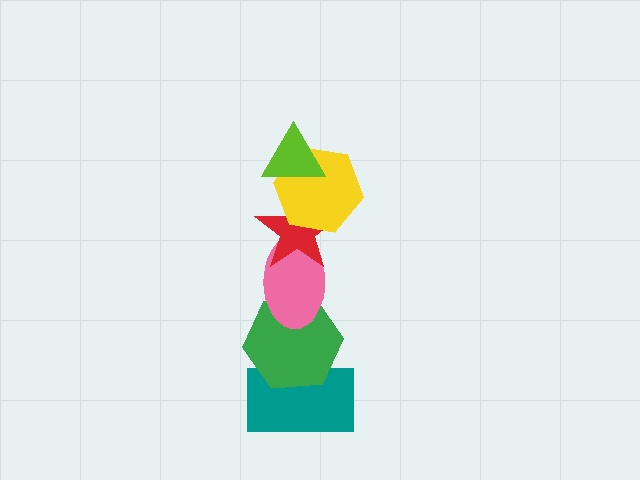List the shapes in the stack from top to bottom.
From top to bottom: the lime triangle, the yellow hexagon, the red star, the pink ellipse, the green hexagon, the teal rectangle.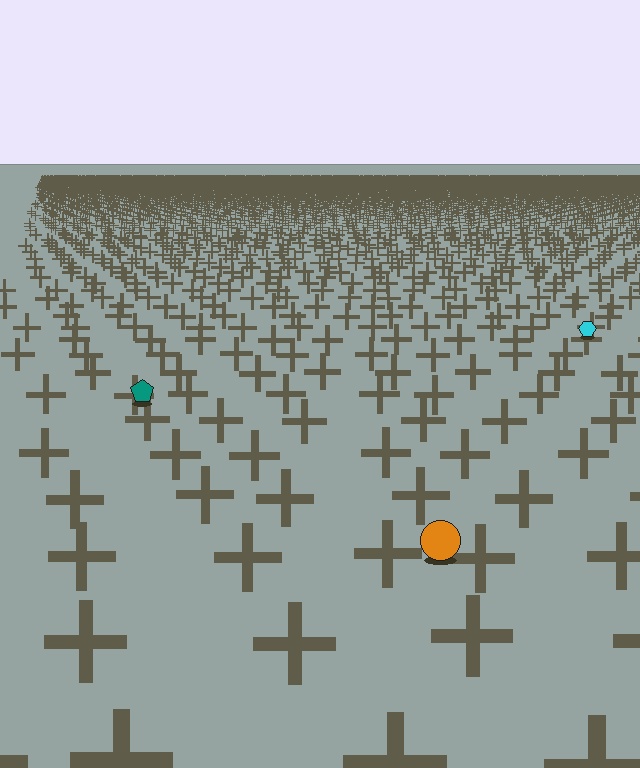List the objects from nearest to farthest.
From nearest to farthest: the orange circle, the teal pentagon, the cyan hexagon.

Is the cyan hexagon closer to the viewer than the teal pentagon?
No. The teal pentagon is closer — you can tell from the texture gradient: the ground texture is coarser near it.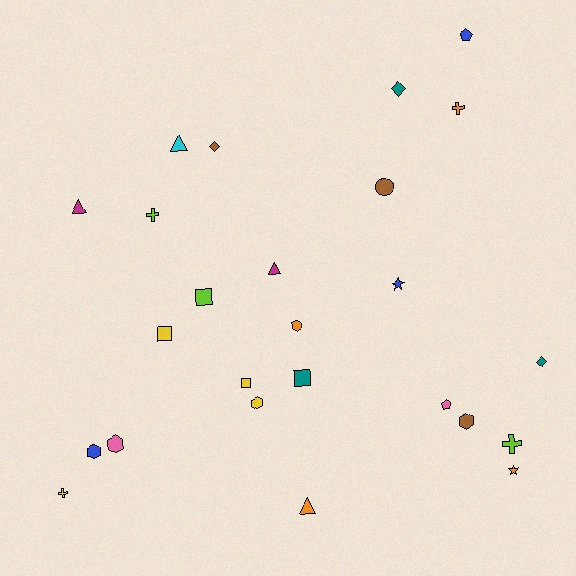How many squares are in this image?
There are 4 squares.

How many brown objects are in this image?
There are 3 brown objects.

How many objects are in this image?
There are 25 objects.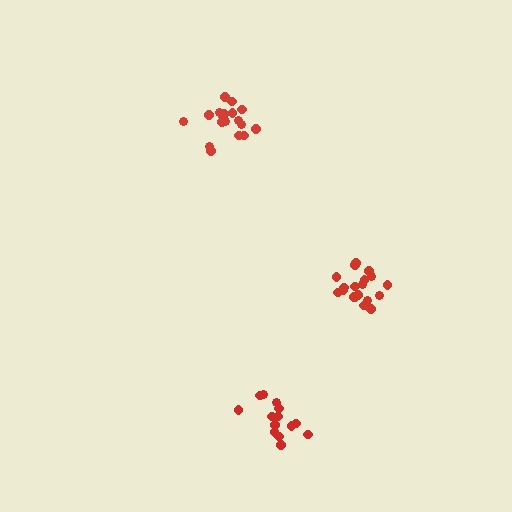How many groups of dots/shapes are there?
There are 3 groups.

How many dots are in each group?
Group 1: 14 dots, Group 2: 18 dots, Group 3: 19 dots (51 total).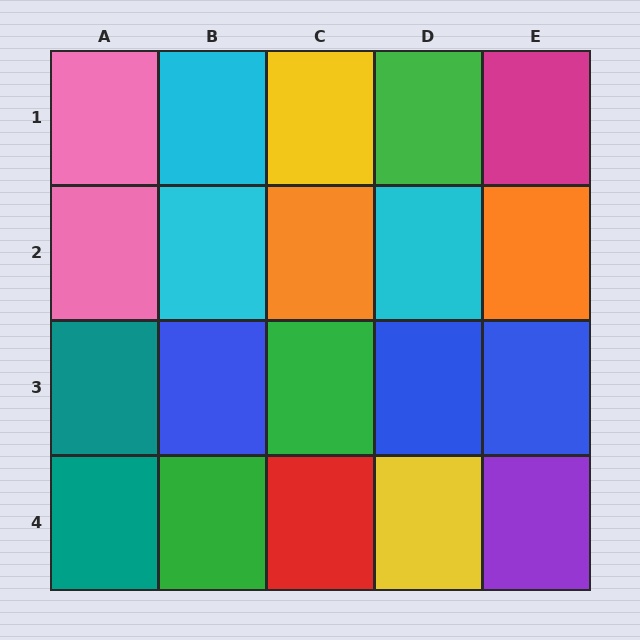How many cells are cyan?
3 cells are cyan.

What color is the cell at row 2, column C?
Orange.